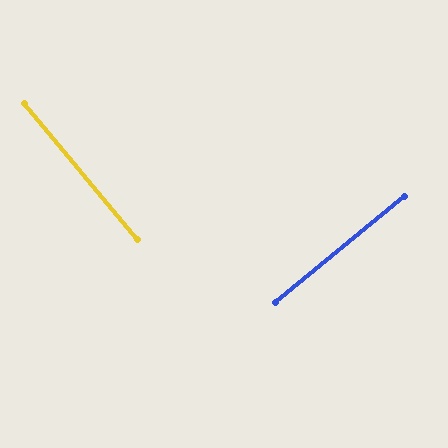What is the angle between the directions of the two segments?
Approximately 90 degrees.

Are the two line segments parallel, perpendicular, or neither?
Perpendicular — they meet at approximately 90°.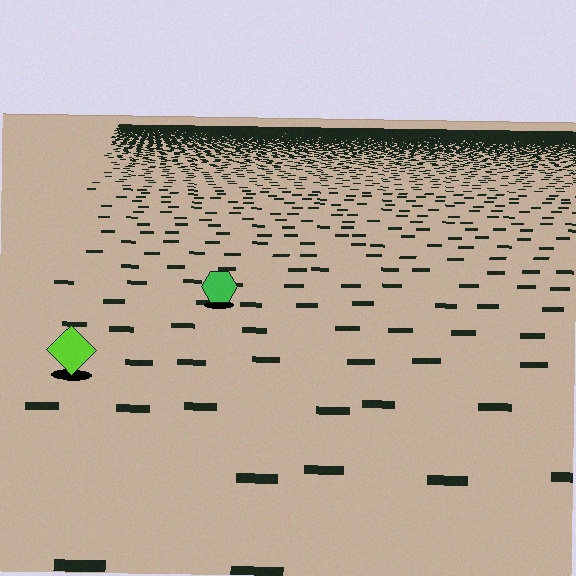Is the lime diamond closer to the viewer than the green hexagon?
Yes. The lime diamond is closer — you can tell from the texture gradient: the ground texture is coarser near it.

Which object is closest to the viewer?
The lime diamond is closest. The texture marks near it are larger and more spread out.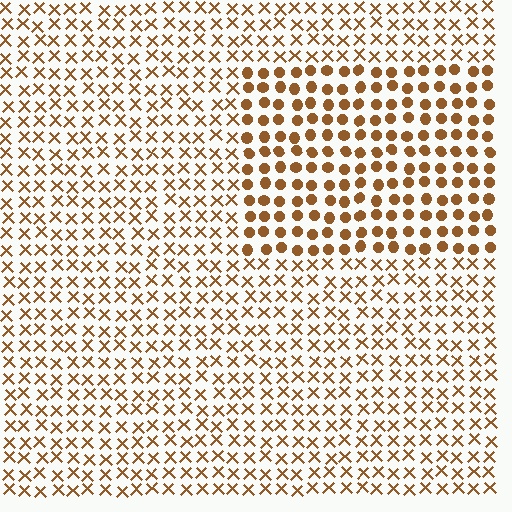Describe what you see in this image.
The image is filled with small brown elements arranged in a uniform grid. A rectangle-shaped region contains circles, while the surrounding area contains X marks. The boundary is defined purely by the change in element shape.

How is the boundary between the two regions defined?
The boundary is defined by a change in element shape: circles inside vs. X marks outside. All elements share the same color and spacing.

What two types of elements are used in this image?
The image uses circles inside the rectangle region and X marks outside it.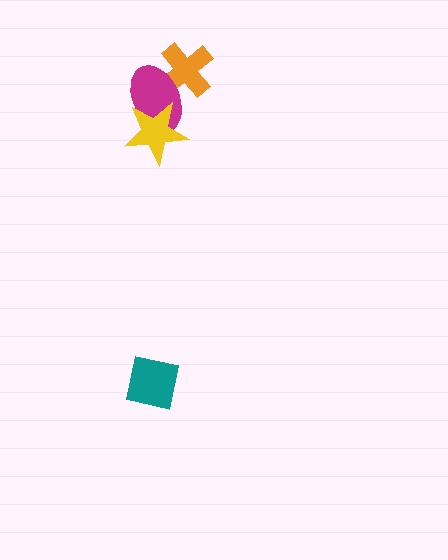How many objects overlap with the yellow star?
1 object overlaps with the yellow star.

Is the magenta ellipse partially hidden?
Yes, it is partially covered by another shape.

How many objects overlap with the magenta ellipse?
2 objects overlap with the magenta ellipse.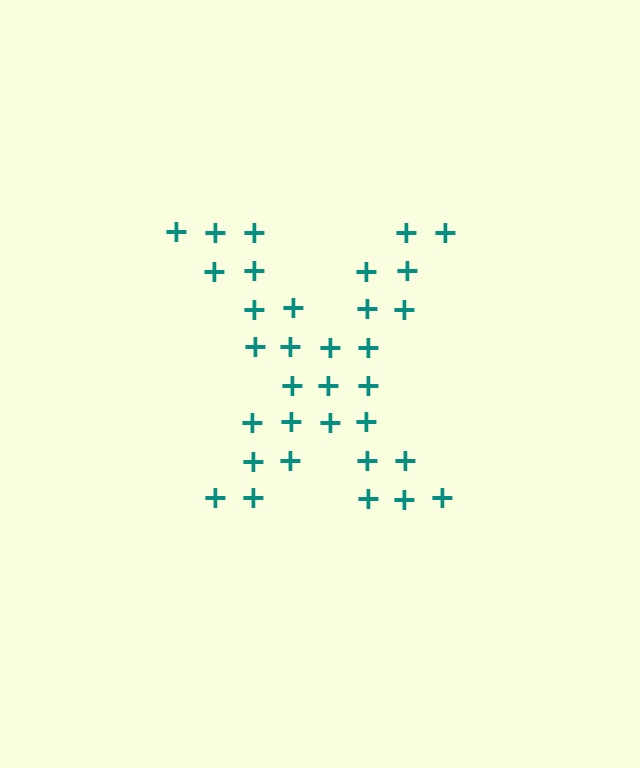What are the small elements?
The small elements are plus signs.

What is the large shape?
The large shape is the letter X.